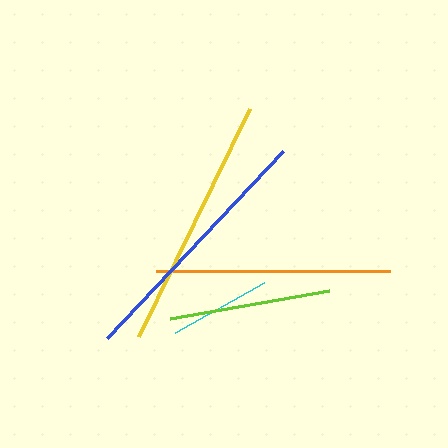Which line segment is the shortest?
The cyan line is the shortest at approximately 103 pixels.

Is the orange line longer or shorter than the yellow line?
The yellow line is longer than the orange line.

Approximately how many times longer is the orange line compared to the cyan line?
The orange line is approximately 2.3 times the length of the cyan line.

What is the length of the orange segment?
The orange segment is approximately 235 pixels long.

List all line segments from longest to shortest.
From longest to shortest: blue, yellow, orange, lime, cyan.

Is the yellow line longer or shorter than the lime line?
The yellow line is longer than the lime line.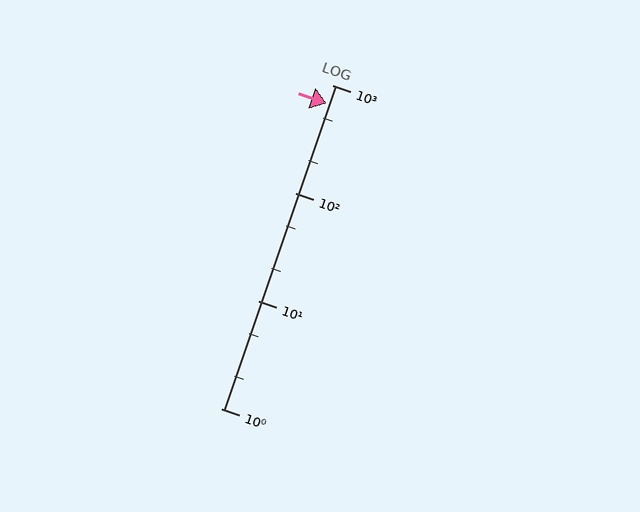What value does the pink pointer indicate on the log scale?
The pointer indicates approximately 680.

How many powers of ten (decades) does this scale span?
The scale spans 3 decades, from 1 to 1000.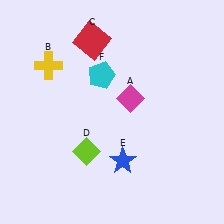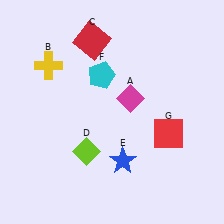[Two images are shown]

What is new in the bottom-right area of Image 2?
A red square (G) was added in the bottom-right area of Image 2.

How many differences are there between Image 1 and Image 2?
There is 1 difference between the two images.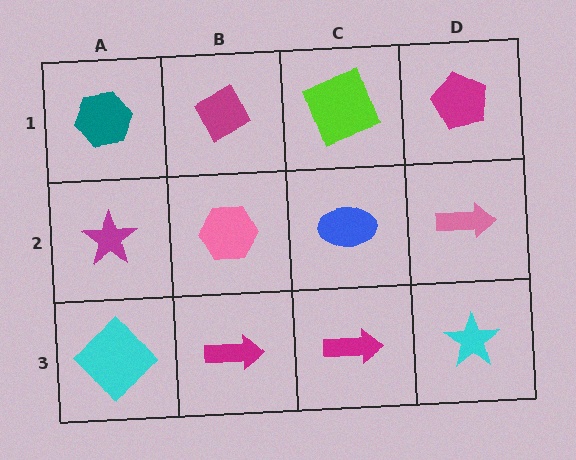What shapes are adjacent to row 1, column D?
A pink arrow (row 2, column D), a lime square (row 1, column C).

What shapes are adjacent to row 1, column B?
A pink hexagon (row 2, column B), a teal hexagon (row 1, column A), a lime square (row 1, column C).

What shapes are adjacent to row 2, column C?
A lime square (row 1, column C), a magenta arrow (row 3, column C), a pink hexagon (row 2, column B), a pink arrow (row 2, column D).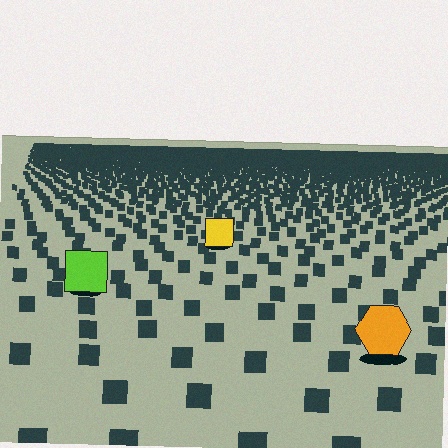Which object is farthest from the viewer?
The yellow square is farthest from the viewer. It appears smaller and the ground texture around it is denser.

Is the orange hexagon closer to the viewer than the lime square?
Yes. The orange hexagon is closer — you can tell from the texture gradient: the ground texture is coarser near it.